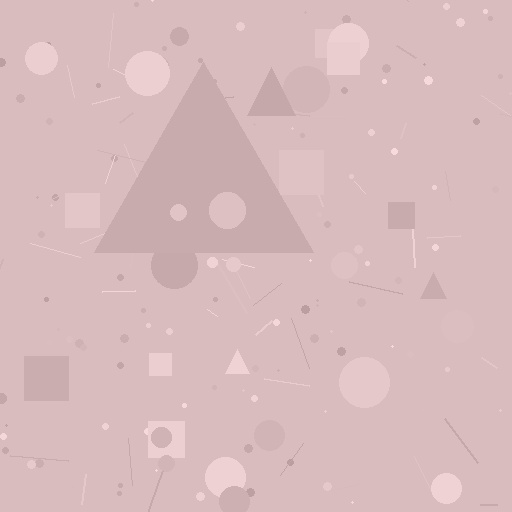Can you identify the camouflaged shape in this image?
The camouflaged shape is a triangle.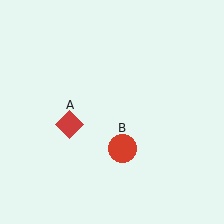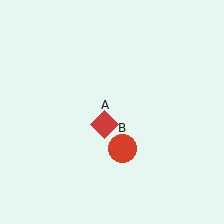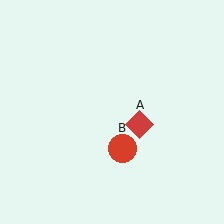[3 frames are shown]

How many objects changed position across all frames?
1 object changed position: red diamond (object A).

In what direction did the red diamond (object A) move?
The red diamond (object A) moved right.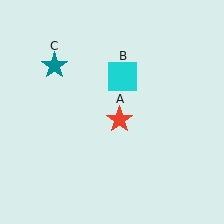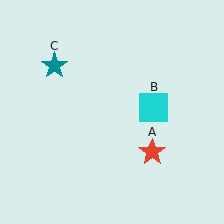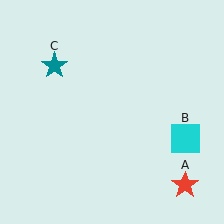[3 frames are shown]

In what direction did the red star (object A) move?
The red star (object A) moved down and to the right.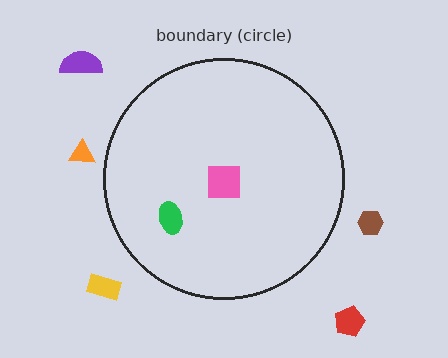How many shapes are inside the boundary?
2 inside, 5 outside.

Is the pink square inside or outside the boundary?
Inside.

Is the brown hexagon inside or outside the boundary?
Outside.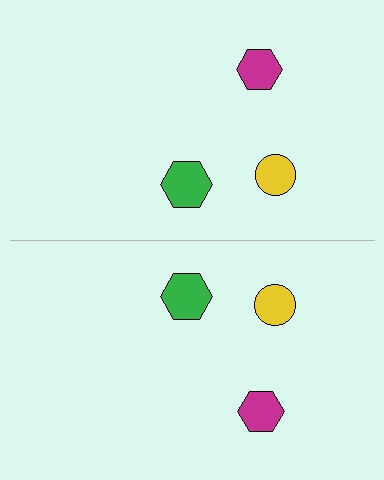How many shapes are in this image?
There are 6 shapes in this image.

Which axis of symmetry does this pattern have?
The pattern has a horizontal axis of symmetry running through the center of the image.